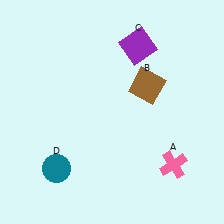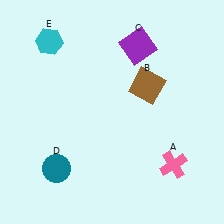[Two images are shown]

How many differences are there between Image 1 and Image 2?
There is 1 difference between the two images.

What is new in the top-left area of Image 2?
A cyan hexagon (E) was added in the top-left area of Image 2.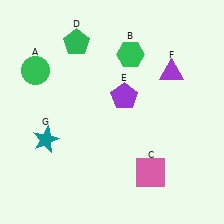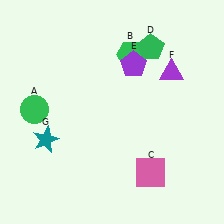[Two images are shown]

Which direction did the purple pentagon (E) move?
The purple pentagon (E) moved up.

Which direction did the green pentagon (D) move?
The green pentagon (D) moved right.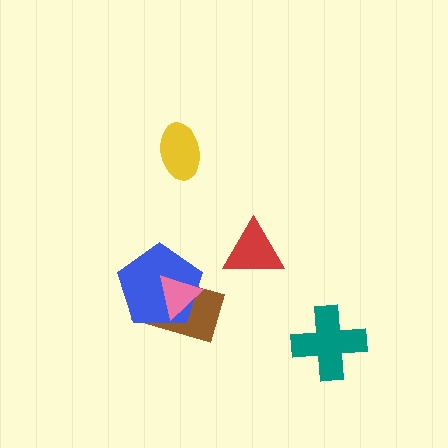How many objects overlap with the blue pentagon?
2 objects overlap with the blue pentagon.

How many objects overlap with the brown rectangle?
2 objects overlap with the brown rectangle.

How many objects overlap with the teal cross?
0 objects overlap with the teal cross.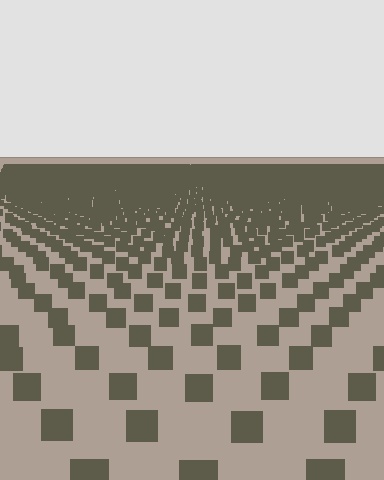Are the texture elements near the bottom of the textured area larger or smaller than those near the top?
Larger. Near the bottom, elements are closer to the viewer and appear at a bigger on-screen size.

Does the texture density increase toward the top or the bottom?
Density increases toward the top.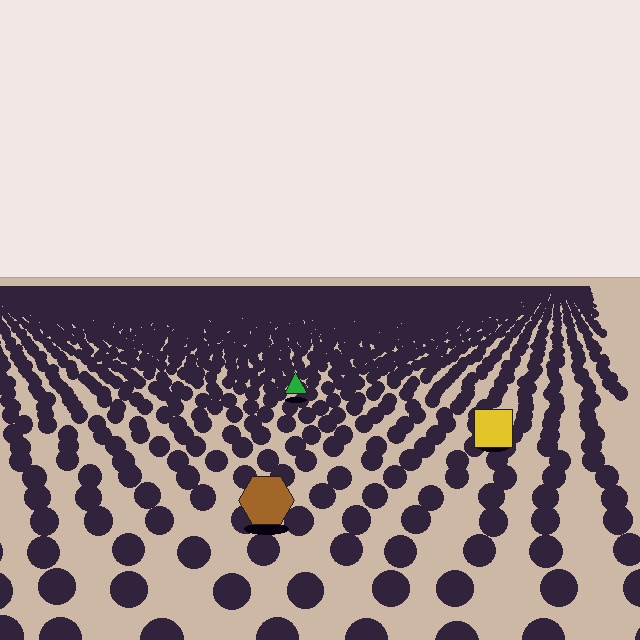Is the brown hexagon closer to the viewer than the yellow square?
Yes. The brown hexagon is closer — you can tell from the texture gradient: the ground texture is coarser near it.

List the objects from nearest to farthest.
From nearest to farthest: the brown hexagon, the yellow square, the green triangle.